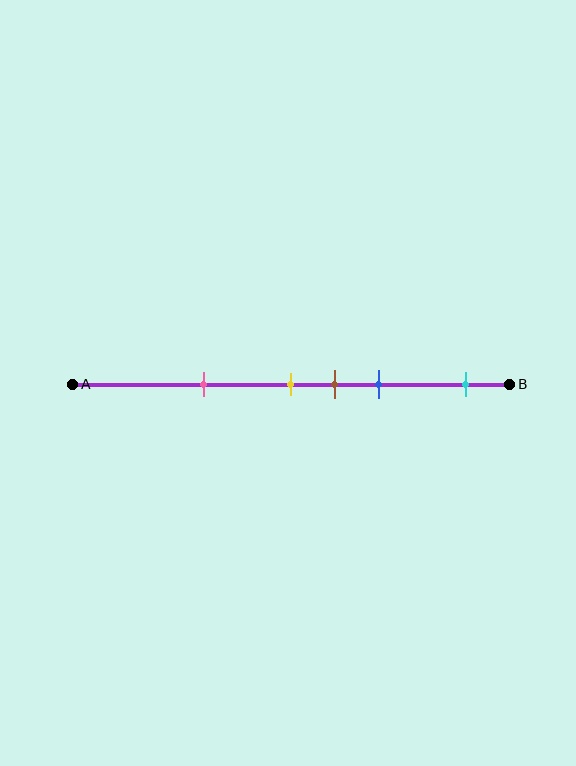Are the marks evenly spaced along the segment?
No, the marks are not evenly spaced.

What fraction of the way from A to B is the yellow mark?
The yellow mark is approximately 50% (0.5) of the way from A to B.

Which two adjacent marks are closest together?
The yellow and brown marks are the closest adjacent pair.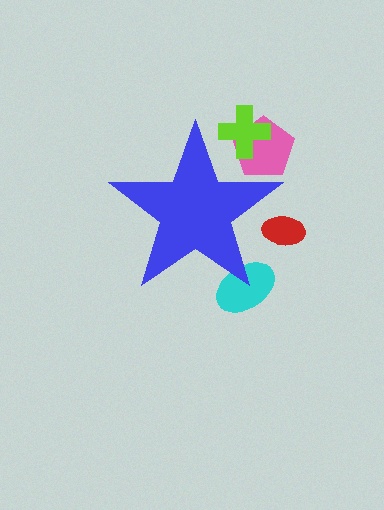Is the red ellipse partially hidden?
Yes, the red ellipse is partially hidden behind the blue star.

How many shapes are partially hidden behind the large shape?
4 shapes are partially hidden.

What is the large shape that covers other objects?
A blue star.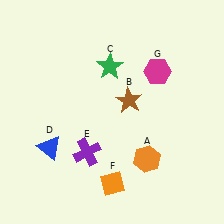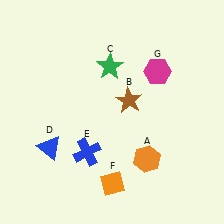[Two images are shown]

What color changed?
The cross (E) changed from purple in Image 1 to blue in Image 2.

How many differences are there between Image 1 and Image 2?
There is 1 difference between the two images.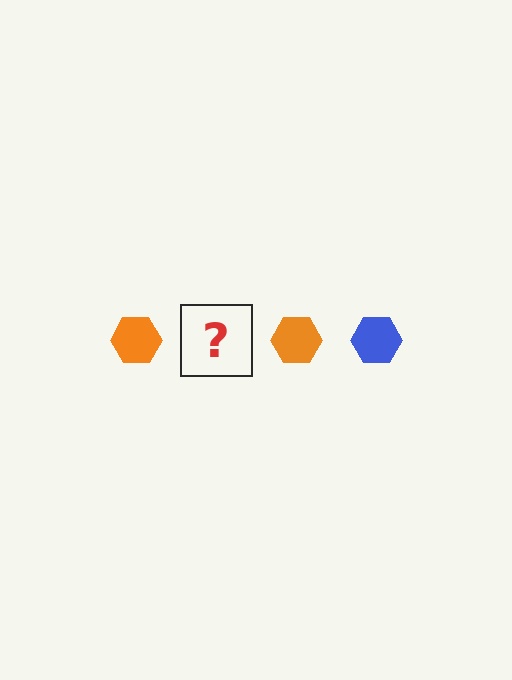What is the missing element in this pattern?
The missing element is a blue hexagon.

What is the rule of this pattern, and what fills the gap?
The rule is that the pattern cycles through orange, blue hexagons. The gap should be filled with a blue hexagon.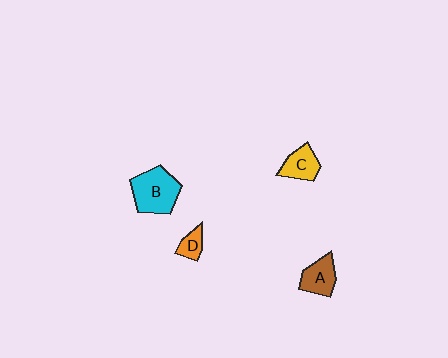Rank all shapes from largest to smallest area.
From largest to smallest: B (cyan), A (brown), C (yellow), D (orange).